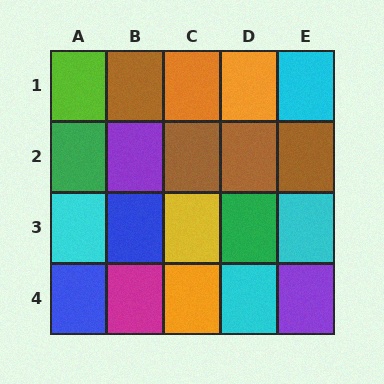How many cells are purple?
2 cells are purple.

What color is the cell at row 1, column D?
Orange.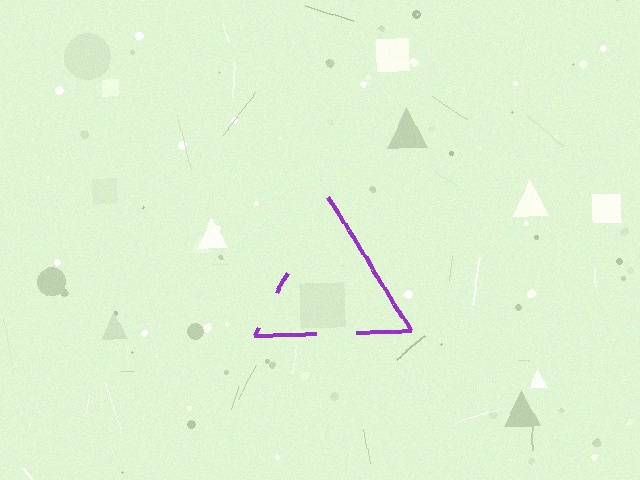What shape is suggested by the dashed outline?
The dashed outline suggests a triangle.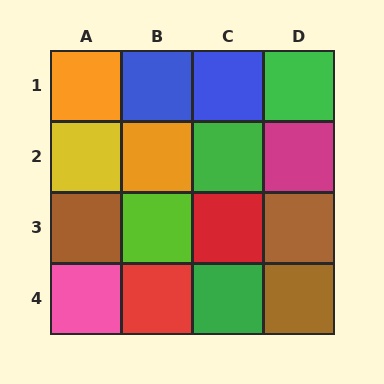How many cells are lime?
1 cell is lime.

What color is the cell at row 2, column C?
Green.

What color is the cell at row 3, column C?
Red.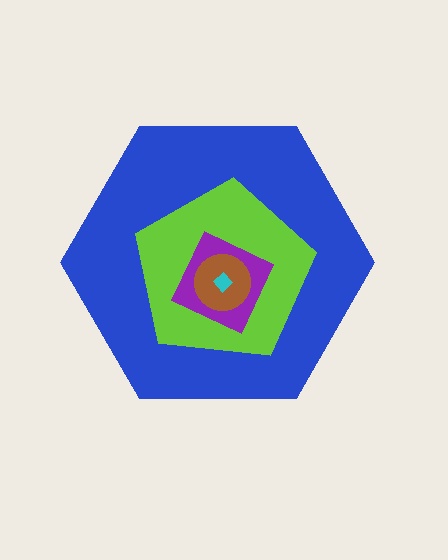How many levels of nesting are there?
5.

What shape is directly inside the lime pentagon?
The purple diamond.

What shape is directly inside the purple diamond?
The brown circle.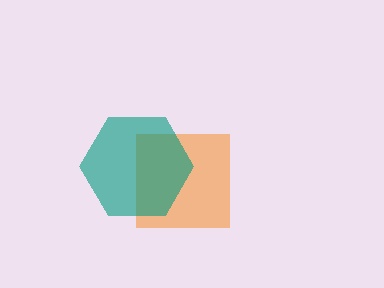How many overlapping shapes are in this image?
There are 2 overlapping shapes in the image.